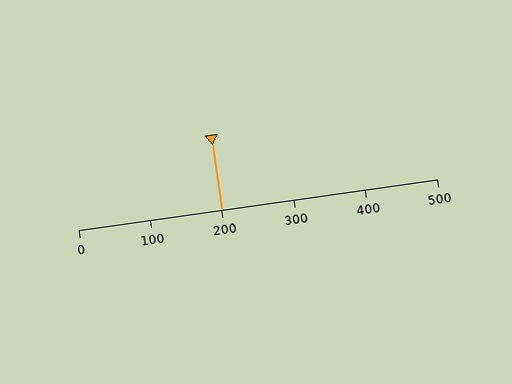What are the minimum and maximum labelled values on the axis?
The axis runs from 0 to 500.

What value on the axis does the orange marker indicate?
The marker indicates approximately 200.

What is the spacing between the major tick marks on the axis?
The major ticks are spaced 100 apart.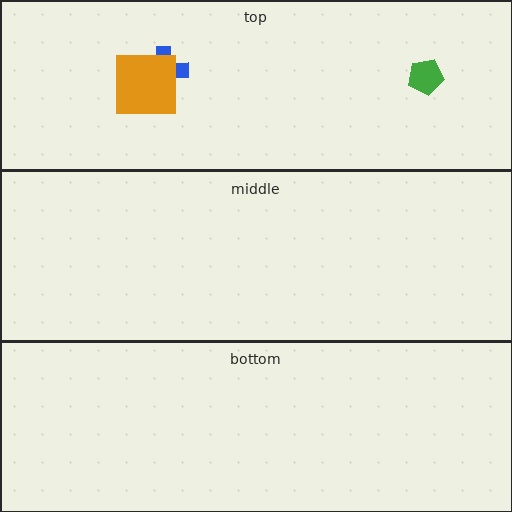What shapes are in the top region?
The green pentagon, the blue cross, the orange square.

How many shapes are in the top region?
3.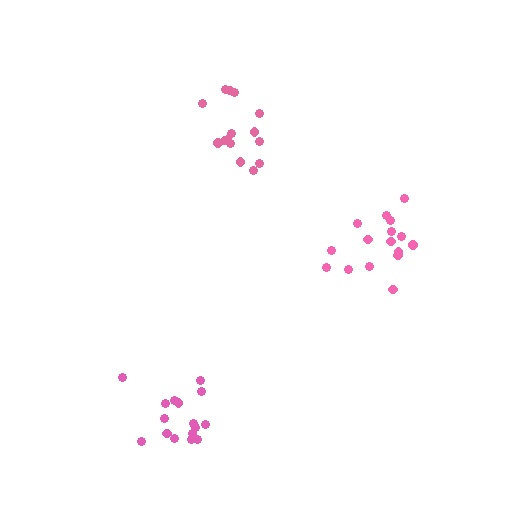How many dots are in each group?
Group 1: 16 dots, Group 2: 16 dots, Group 3: 15 dots (47 total).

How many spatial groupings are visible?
There are 3 spatial groupings.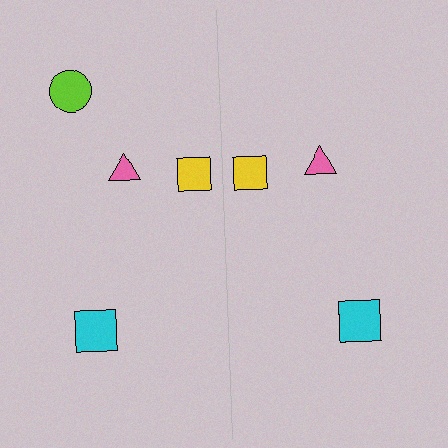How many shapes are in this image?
There are 7 shapes in this image.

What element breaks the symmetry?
A lime circle is missing from the right side.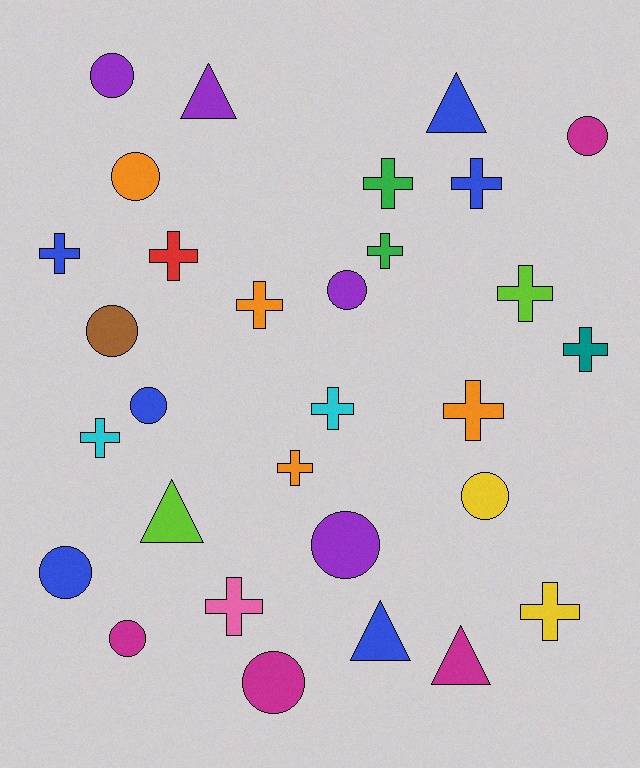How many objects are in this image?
There are 30 objects.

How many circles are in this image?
There are 11 circles.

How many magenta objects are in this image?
There are 4 magenta objects.